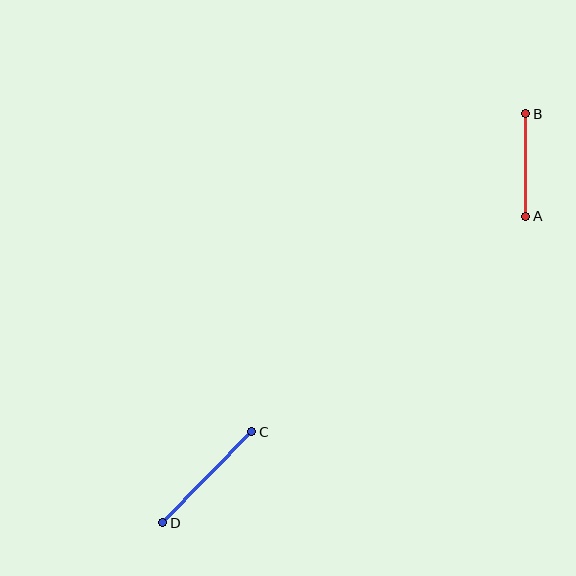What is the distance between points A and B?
The distance is approximately 102 pixels.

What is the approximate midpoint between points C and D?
The midpoint is at approximately (207, 477) pixels.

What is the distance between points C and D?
The distance is approximately 127 pixels.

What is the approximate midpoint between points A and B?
The midpoint is at approximately (526, 165) pixels.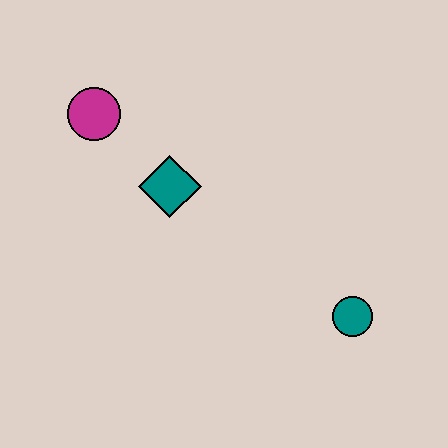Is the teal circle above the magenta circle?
No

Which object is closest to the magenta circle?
The teal diamond is closest to the magenta circle.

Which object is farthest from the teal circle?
The magenta circle is farthest from the teal circle.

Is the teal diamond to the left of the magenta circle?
No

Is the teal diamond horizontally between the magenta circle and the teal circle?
Yes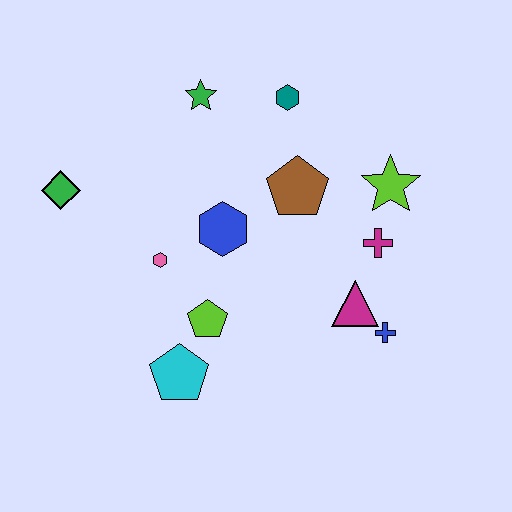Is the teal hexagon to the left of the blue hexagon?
No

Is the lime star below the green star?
Yes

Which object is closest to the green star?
The teal hexagon is closest to the green star.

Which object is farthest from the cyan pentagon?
The teal hexagon is farthest from the cyan pentagon.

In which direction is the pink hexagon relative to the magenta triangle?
The pink hexagon is to the left of the magenta triangle.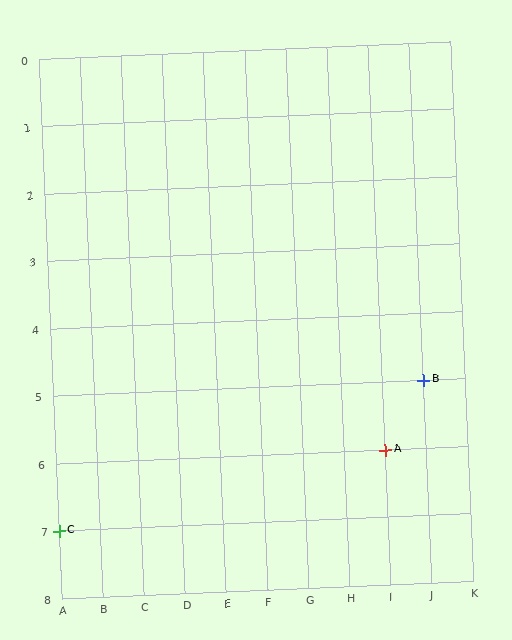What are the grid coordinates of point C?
Point C is at grid coordinates (A, 7).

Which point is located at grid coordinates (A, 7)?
Point C is at (A, 7).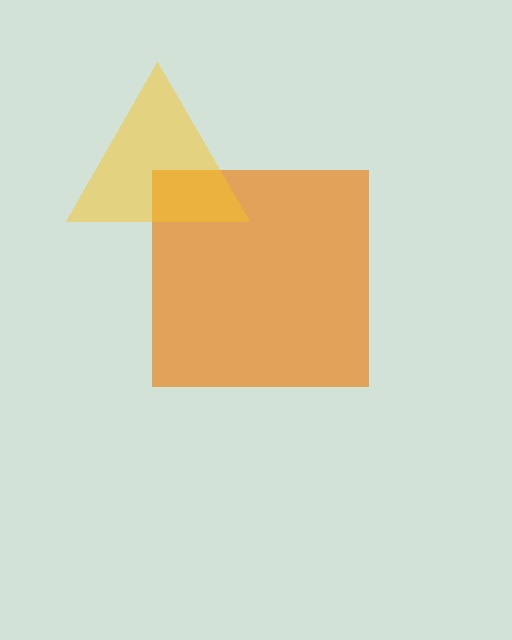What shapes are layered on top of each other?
The layered shapes are: an orange square, a yellow triangle.